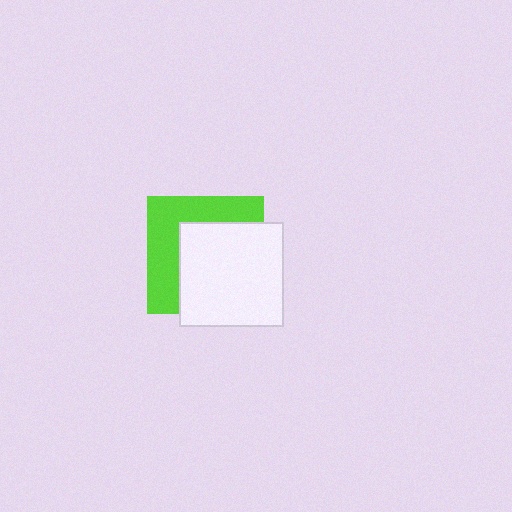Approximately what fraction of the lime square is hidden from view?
Roughly 56% of the lime square is hidden behind the white square.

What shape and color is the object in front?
The object in front is a white square.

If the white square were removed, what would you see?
You would see the complete lime square.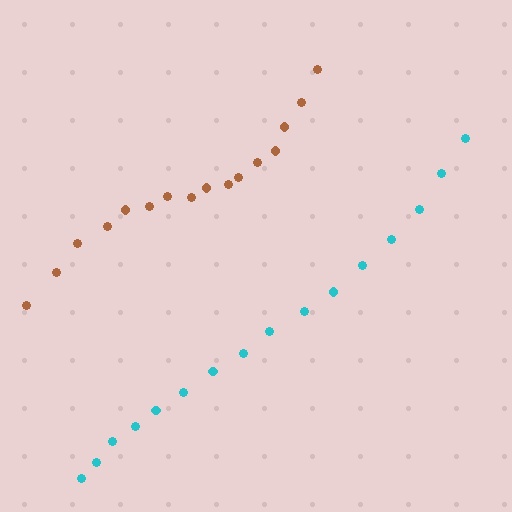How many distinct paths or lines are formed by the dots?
There are 2 distinct paths.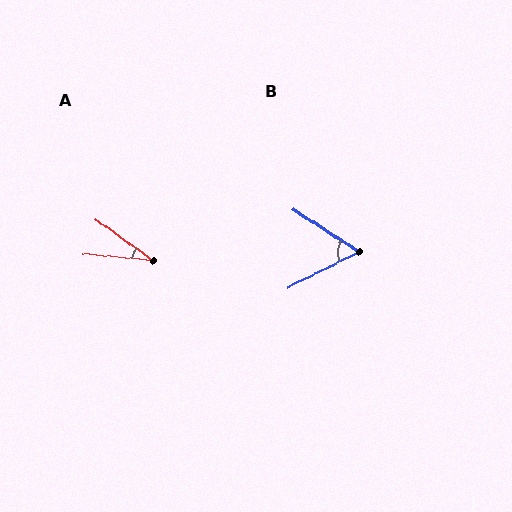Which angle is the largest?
B, at approximately 59 degrees.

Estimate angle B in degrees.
Approximately 59 degrees.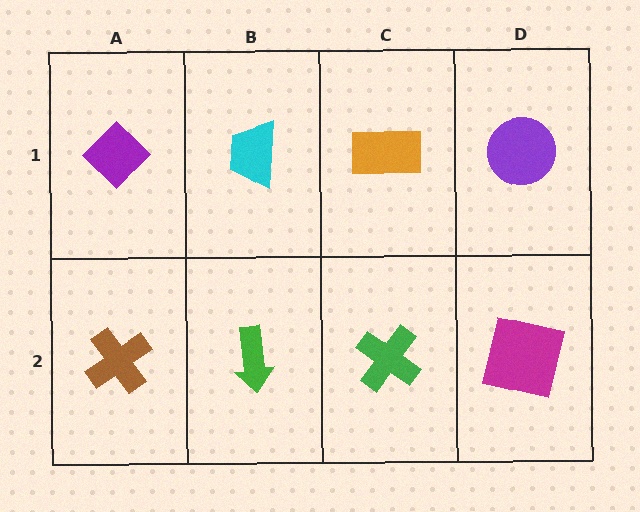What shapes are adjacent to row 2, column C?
An orange rectangle (row 1, column C), a green arrow (row 2, column B), a magenta square (row 2, column D).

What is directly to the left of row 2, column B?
A brown cross.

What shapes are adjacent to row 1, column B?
A green arrow (row 2, column B), a purple diamond (row 1, column A), an orange rectangle (row 1, column C).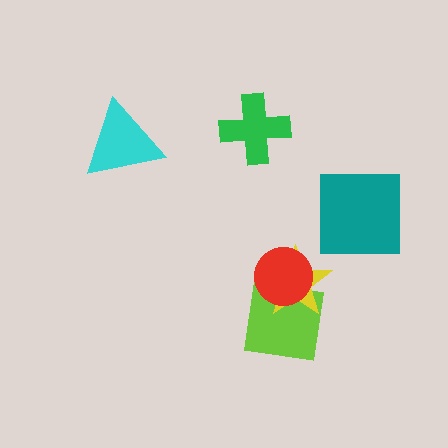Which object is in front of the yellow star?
The red circle is in front of the yellow star.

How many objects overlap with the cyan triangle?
0 objects overlap with the cyan triangle.